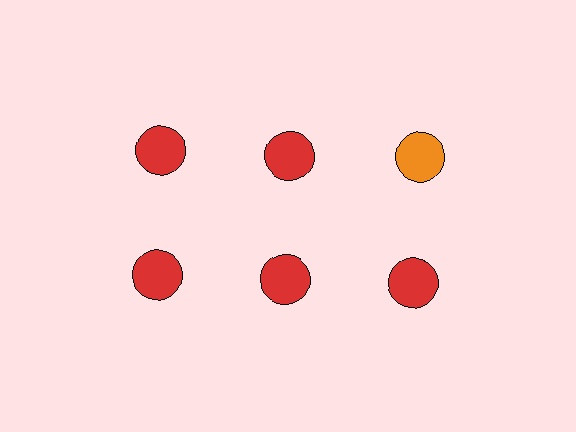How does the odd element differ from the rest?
It has a different color: orange instead of red.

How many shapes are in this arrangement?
There are 6 shapes arranged in a grid pattern.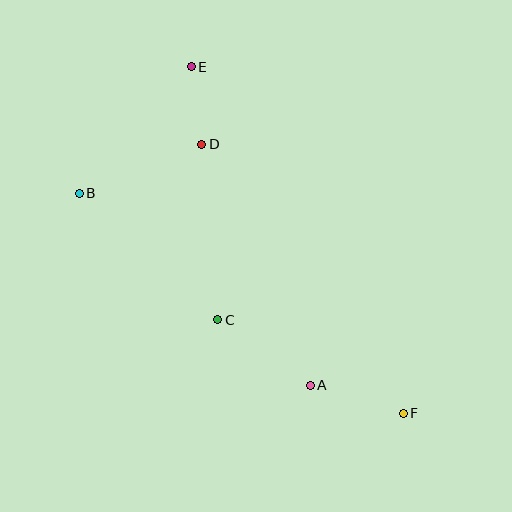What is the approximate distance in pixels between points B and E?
The distance between B and E is approximately 169 pixels.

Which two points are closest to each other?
Points D and E are closest to each other.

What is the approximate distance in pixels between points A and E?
The distance between A and E is approximately 340 pixels.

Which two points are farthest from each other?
Points E and F are farthest from each other.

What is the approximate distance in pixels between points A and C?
The distance between A and C is approximately 113 pixels.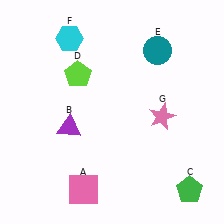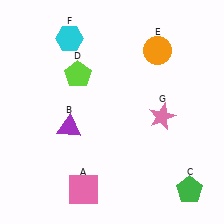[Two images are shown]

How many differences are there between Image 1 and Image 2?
There is 1 difference between the two images.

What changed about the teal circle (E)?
In Image 1, E is teal. In Image 2, it changed to orange.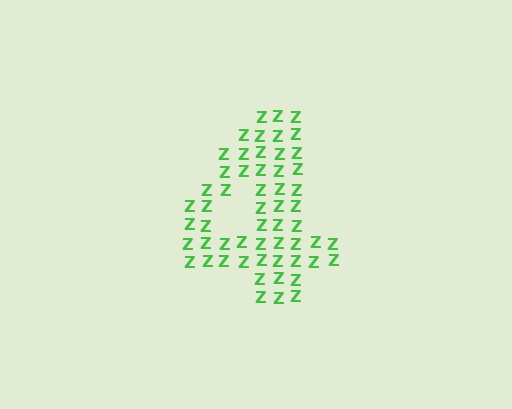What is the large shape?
The large shape is the digit 4.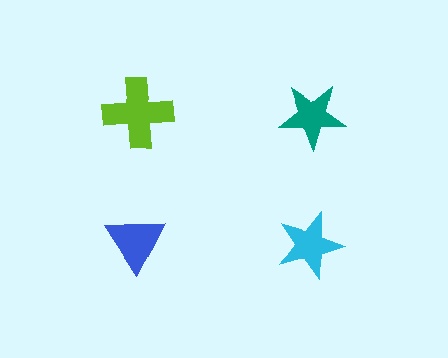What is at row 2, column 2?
A cyan star.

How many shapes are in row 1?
2 shapes.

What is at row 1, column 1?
A lime cross.